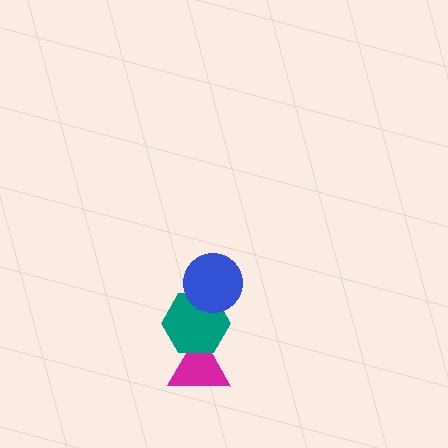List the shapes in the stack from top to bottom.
From top to bottom: the blue circle, the teal hexagon, the magenta triangle.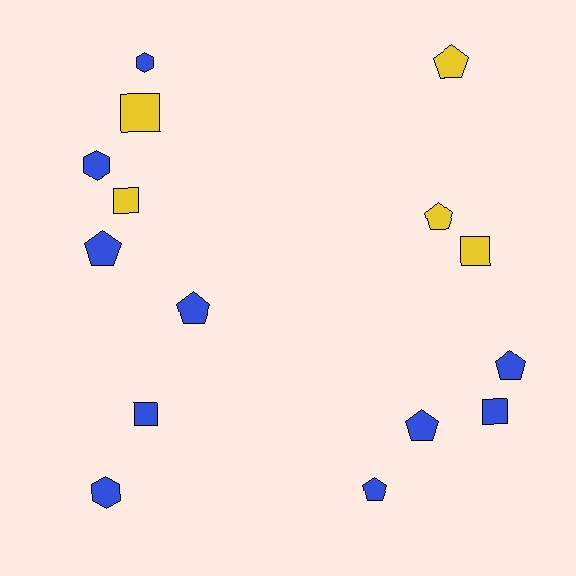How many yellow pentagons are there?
There are 2 yellow pentagons.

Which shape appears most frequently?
Pentagon, with 7 objects.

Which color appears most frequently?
Blue, with 10 objects.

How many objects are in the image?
There are 15 objects.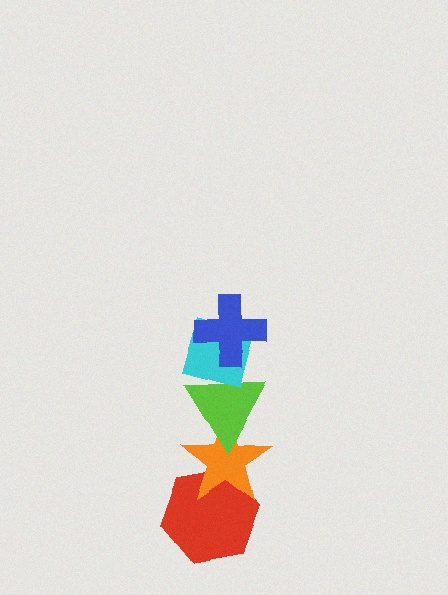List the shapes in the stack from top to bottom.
From top to bottom: the blue cross, the cyan diamond, the lime triangle, the orange star, the red hexagon.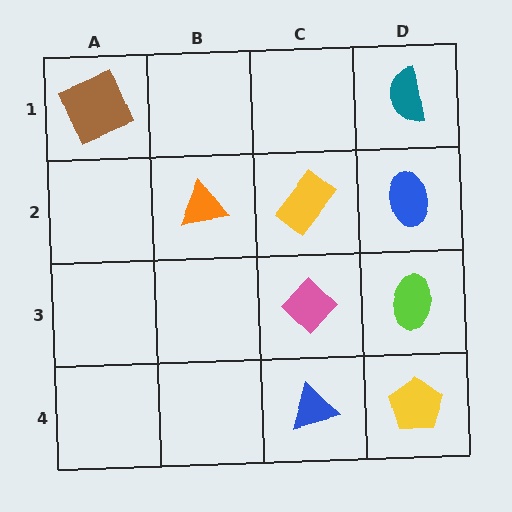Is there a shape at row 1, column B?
No, that cell is empty.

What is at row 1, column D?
A teal semicircle.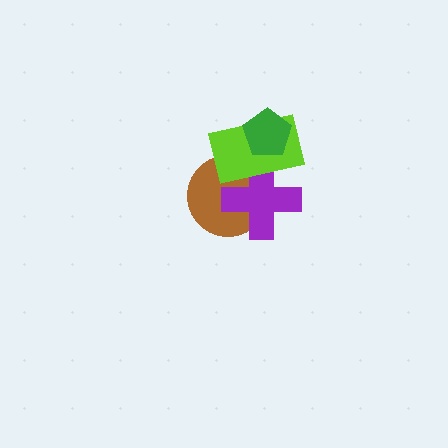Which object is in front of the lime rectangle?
The green pentagon is in front of the lime rectangle.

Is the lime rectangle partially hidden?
Yes, it is partially covered by another shape.